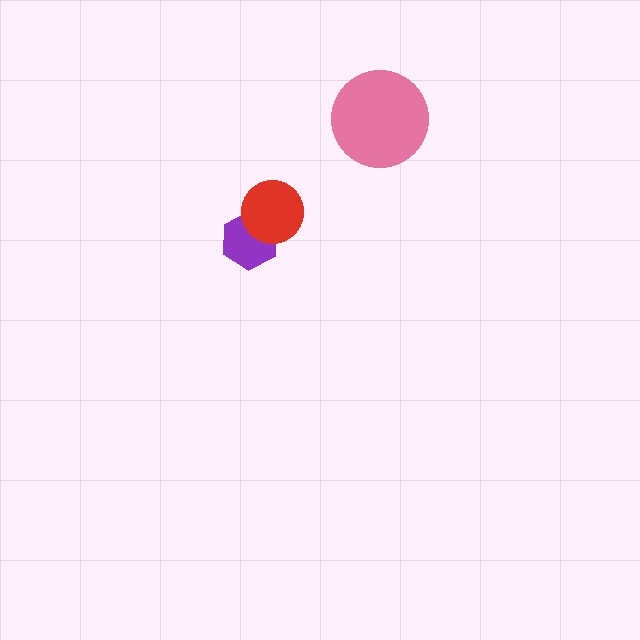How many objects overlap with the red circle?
1 object overlaps with the red circle.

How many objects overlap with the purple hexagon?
1 object overlaps with the purple hexagon.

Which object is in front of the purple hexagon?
The red circle is in front of the purple hexagon.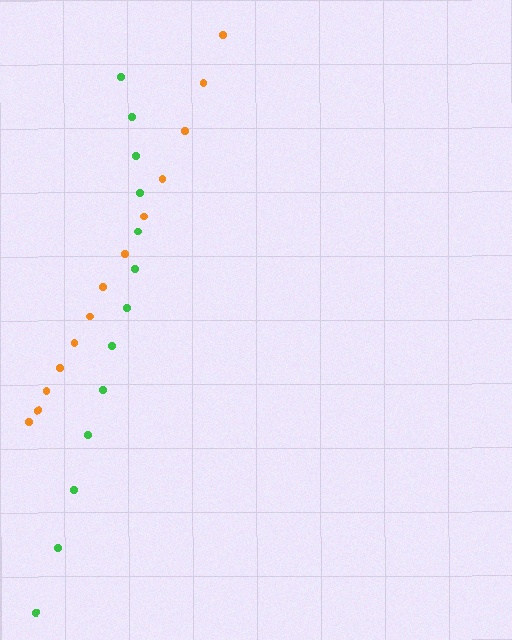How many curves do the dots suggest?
There are 2 distinct paths.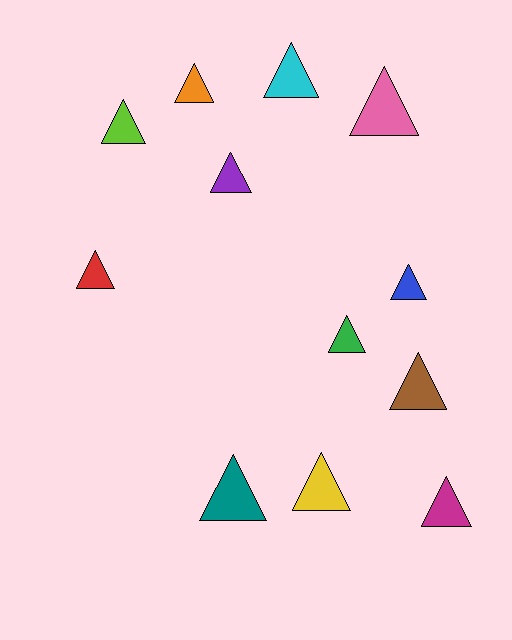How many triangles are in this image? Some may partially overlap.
There are 12 triangles.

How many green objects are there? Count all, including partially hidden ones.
There is 1 green object.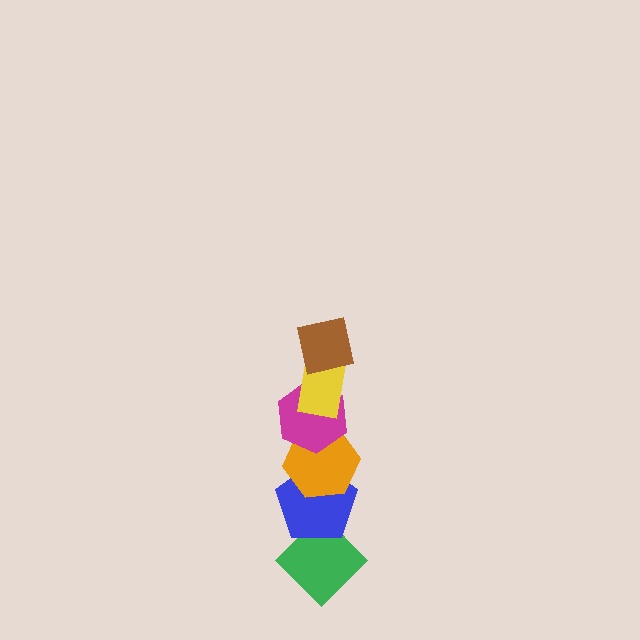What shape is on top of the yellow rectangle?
The brown square is on top of the yellow rectangle.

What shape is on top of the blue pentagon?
The orange hexagon is on top of the blue pentagon.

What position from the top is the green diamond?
The green diamond is 6th from the top.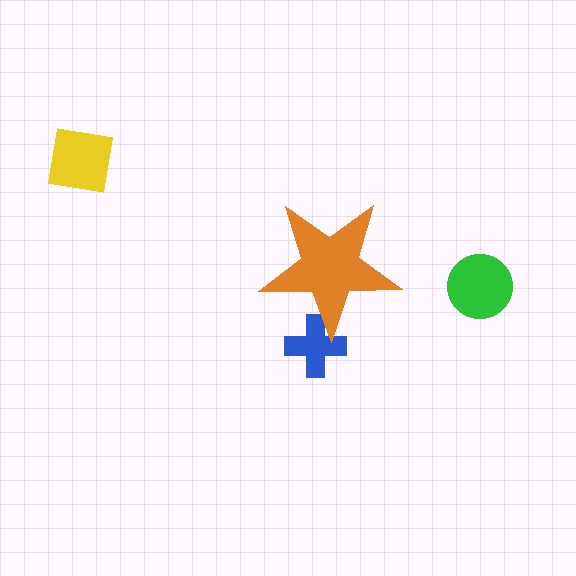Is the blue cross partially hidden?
Yes, the blue cross is partially hidden behind the orange star.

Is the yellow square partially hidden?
No, the yellow square is fully visible.